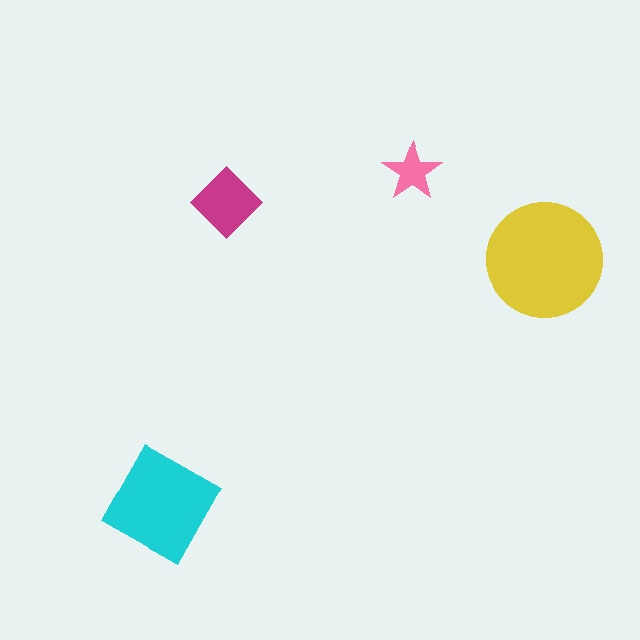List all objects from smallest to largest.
The pink star, the magenta diamond, the cyan diamond, the yellow circle.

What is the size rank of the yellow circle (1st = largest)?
1st.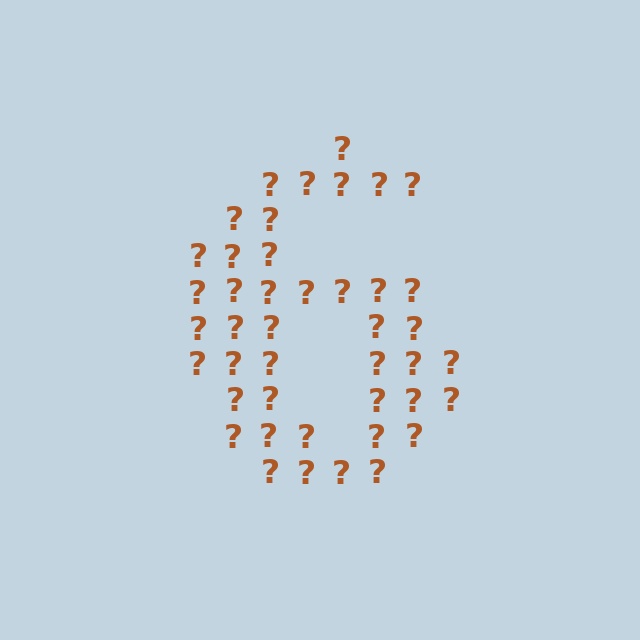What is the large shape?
The large shape is the digit 6.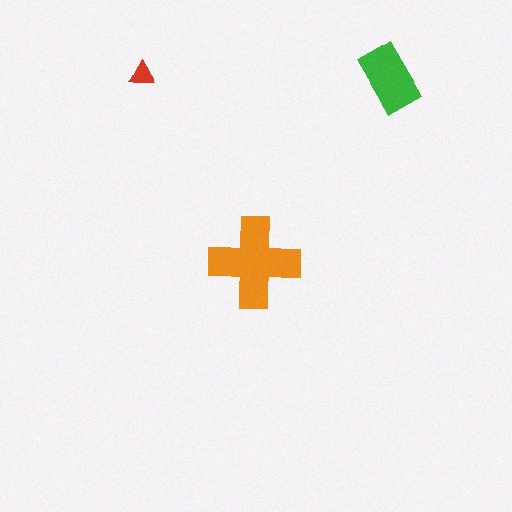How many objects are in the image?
There are 3 objects in the image.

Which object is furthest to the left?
The red triangle is leftmost.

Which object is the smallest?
The red triangle.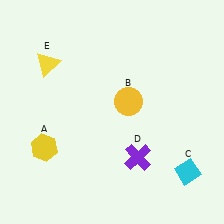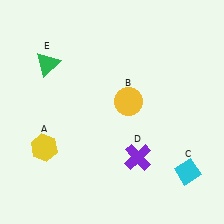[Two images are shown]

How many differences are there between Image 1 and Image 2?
There is 1 difference between the two images.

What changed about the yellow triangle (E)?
In Image 1, E is yellow. In Image 2, it changed to green.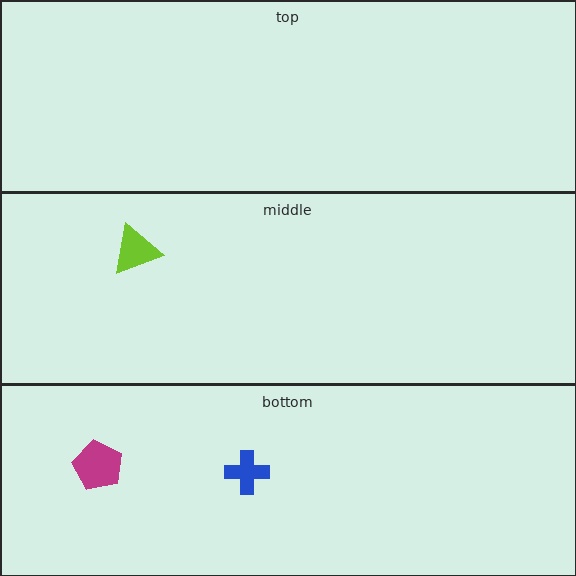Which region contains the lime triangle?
The middle region.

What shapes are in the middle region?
The lime triangle.